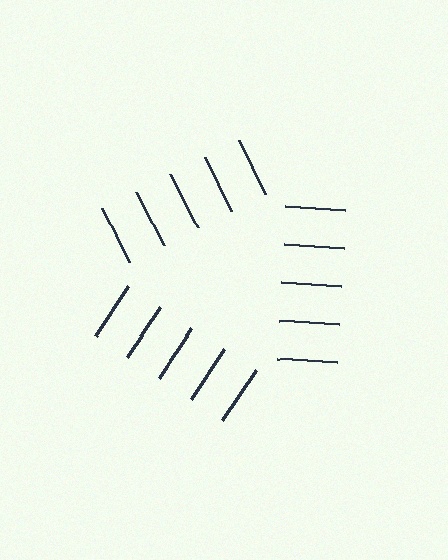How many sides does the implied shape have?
3 sides — the line-ends trace a triangle.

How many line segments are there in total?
15 — 5 along each of the 3 edges.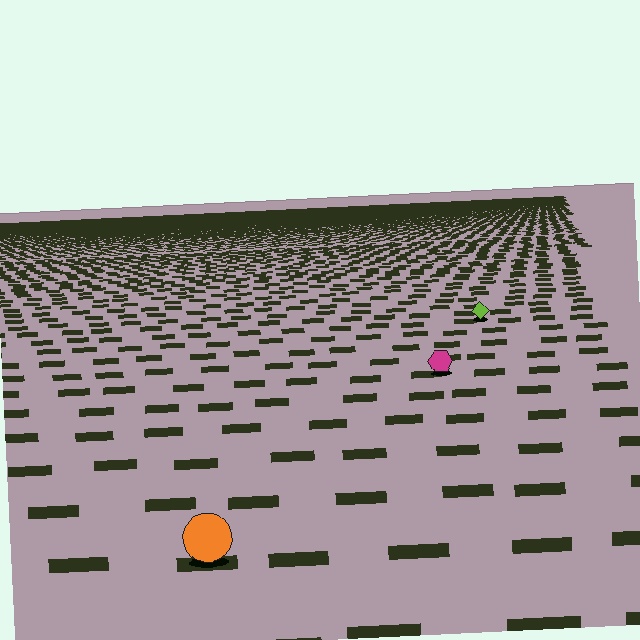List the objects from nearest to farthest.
From nearest to farthest: the orange circle, the magenta hexagon, the lime diamond.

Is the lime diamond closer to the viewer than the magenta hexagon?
No. The magenta hexagon is closer — you can tell from the texture gradient: the ground texture is coarser near it.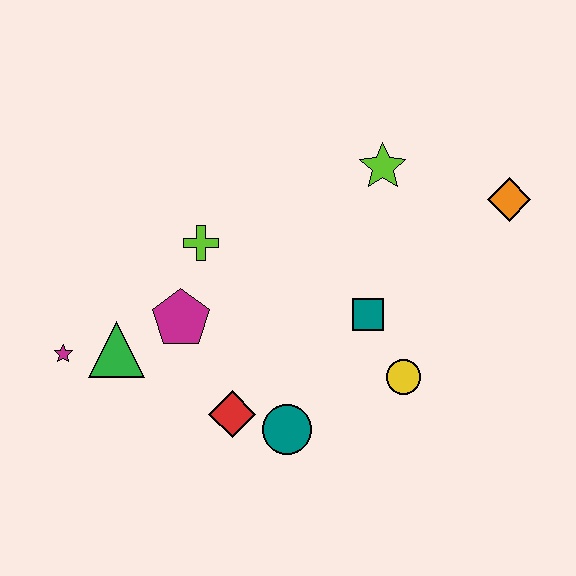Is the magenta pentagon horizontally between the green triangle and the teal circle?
Yes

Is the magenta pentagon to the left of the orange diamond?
Yes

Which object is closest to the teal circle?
The red diamond is closest to the teal circle.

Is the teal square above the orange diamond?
No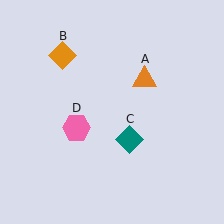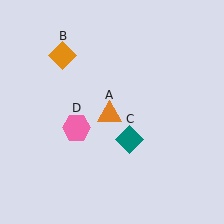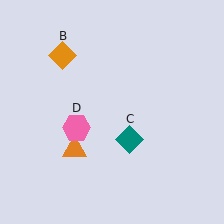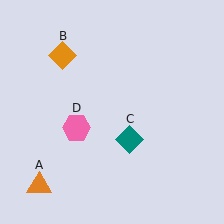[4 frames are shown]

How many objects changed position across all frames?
1 object changed position: orange triangle (object A).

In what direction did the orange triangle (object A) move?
The orange triangle (object A) moved down and to the left.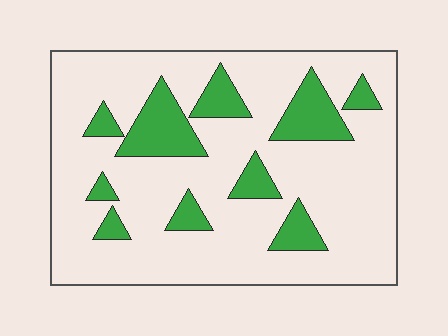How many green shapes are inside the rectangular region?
10.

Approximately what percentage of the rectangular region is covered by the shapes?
Approximately 20%.